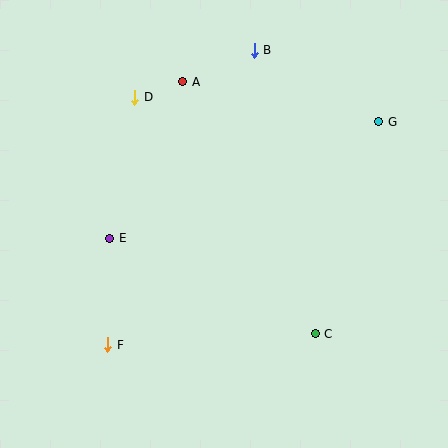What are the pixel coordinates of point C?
Point C is at (315, 334).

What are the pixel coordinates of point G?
Point G is at (379, 122).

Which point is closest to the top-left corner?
Point D is closest to the top-left corner.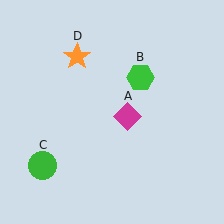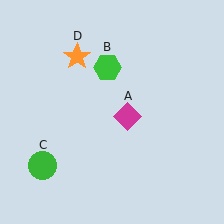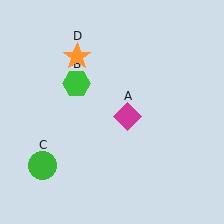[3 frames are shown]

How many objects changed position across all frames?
1 object changed position: green hexagon (object B).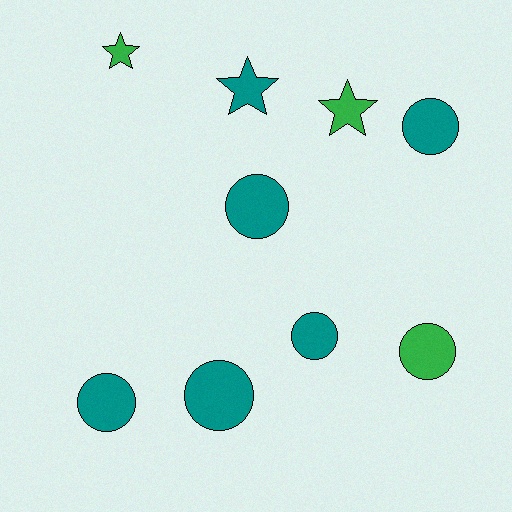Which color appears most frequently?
Teal, with 6 objects.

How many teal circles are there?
There are 5 teal circles.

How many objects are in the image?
There are 9 objects.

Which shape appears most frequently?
Circle, with 6 objects.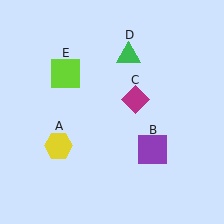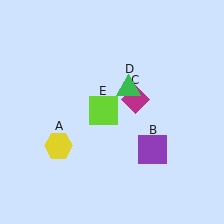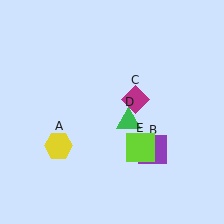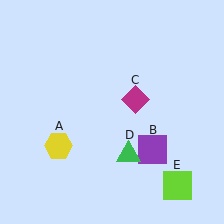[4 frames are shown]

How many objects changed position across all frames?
2 objects changed position: green triangle (object D), lime square (object E).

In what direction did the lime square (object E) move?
The lime square (object E) moved down and to the right.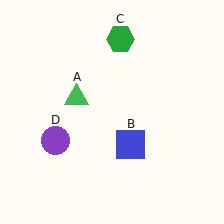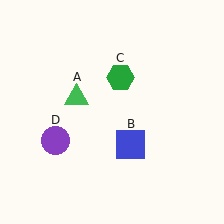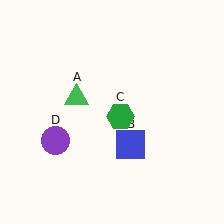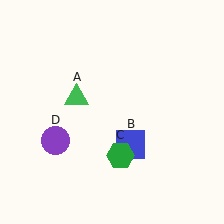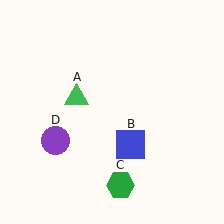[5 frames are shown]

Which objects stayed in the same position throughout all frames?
Green triangle (object A) and blue square (object B) and purple circle (object D) remained stationary.